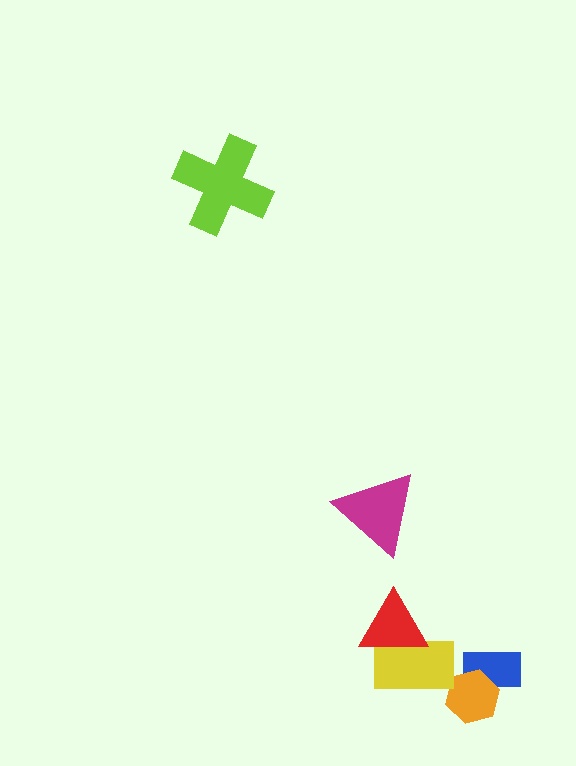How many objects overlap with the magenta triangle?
0 objects overlap with the magenta triangle.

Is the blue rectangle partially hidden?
Yes, it is partially covered by another shape.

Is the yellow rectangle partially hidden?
Yes, it is partially covered by another shape.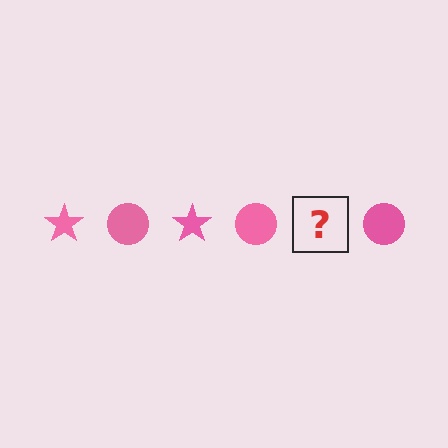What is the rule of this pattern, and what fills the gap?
The rule is that the pattern cycles through star, circle shapes in pink. The gap should be filled with a pink star.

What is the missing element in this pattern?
The missing element is a pink star.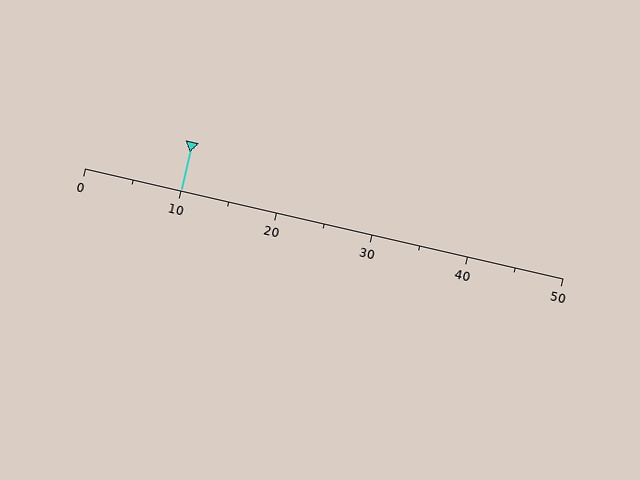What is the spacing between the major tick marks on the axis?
The major ticks are spaced 10 apart.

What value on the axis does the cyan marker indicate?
The marker indicates approximately 10.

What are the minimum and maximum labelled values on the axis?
The axis runs from 0 to 50.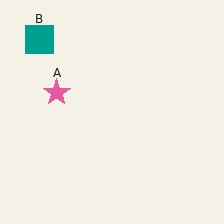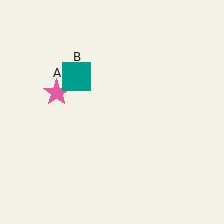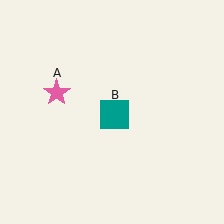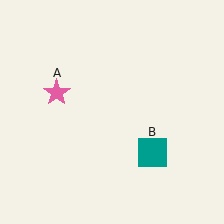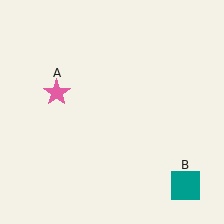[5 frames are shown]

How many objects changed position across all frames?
1 object changed position: teal square (object B).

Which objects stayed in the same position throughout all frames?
Pink star (object A) remained stationary.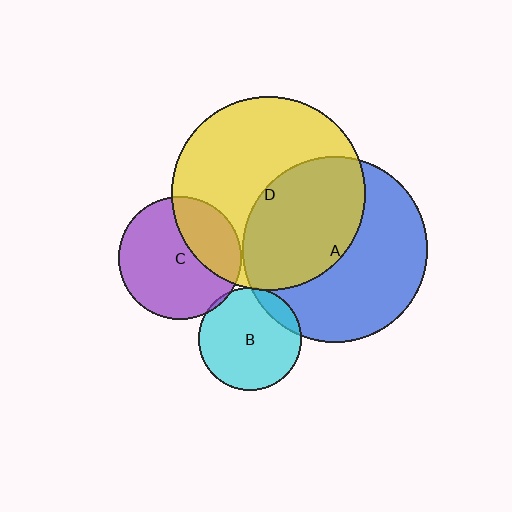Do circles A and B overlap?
Yes.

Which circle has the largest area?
Circle D (yellow).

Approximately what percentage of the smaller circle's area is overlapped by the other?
Approximately 10%.